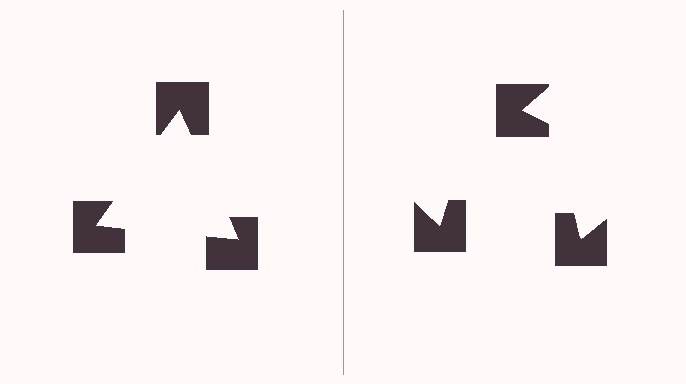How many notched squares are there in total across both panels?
6 — 3 on each side.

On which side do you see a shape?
An illusory triangle appears on the left side. On the right side the wedge cuts are rotated, so no coherent shape forms.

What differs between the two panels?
The notched squares are positioned identically on both sides; only the wedge orientations differ. On the left they align to a triangle; on the right they are misaligned.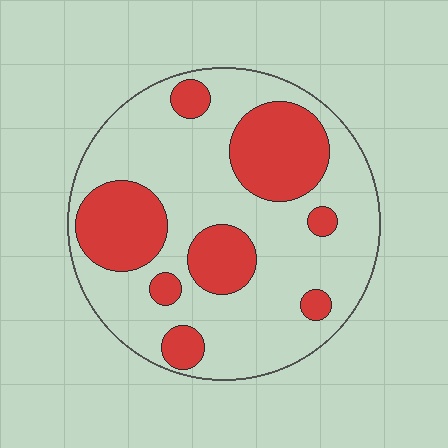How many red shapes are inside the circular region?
8.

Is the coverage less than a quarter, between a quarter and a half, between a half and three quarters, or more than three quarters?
Between a quarter and a half.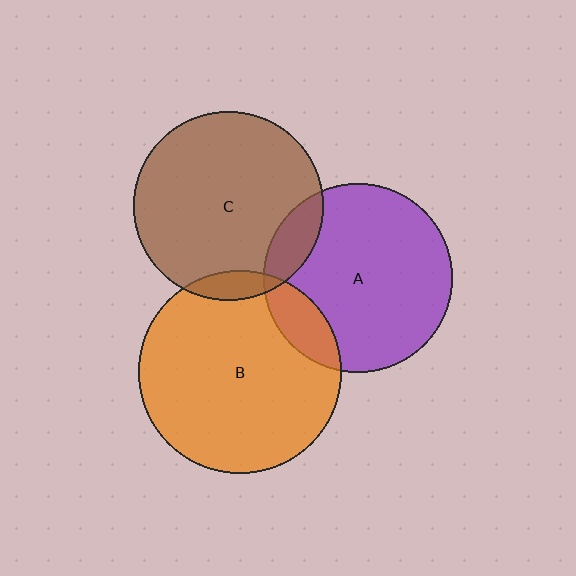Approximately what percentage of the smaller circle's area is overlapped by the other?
Approximately 10%.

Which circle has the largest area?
Circle B (orange).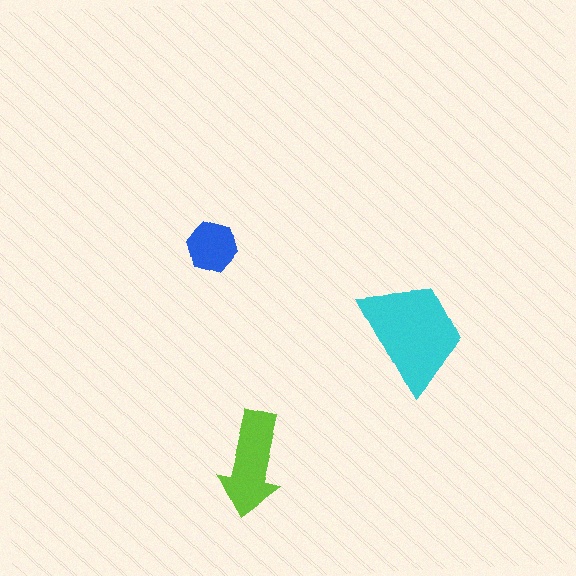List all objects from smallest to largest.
The blue hexagon, the lime arrow, the cyan trapezoid.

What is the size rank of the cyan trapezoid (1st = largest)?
1st.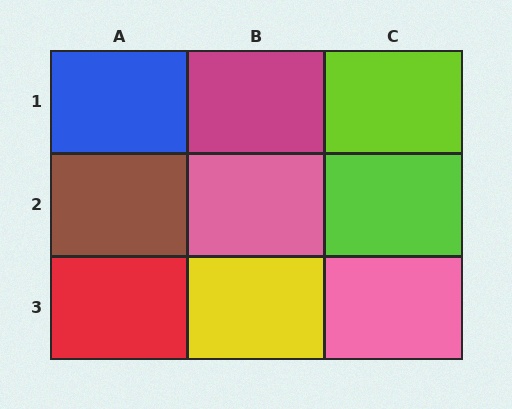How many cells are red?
1 cell is red.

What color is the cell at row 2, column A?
Brown.